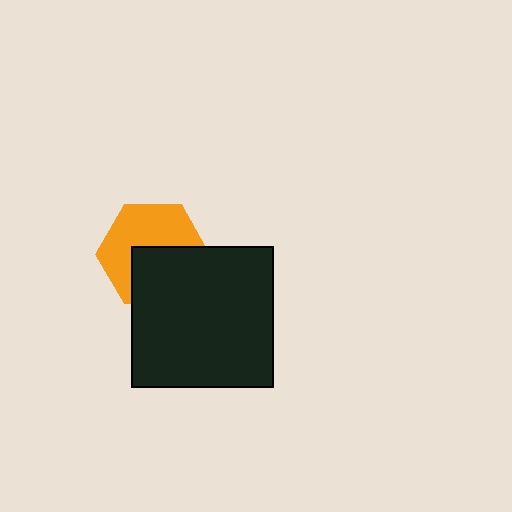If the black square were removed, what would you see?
You would see the complete orange hexagon.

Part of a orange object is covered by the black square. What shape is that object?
It is a hexagon.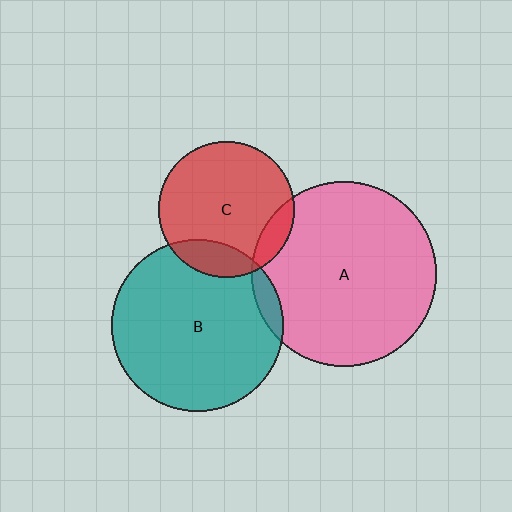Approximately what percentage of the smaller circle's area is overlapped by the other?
Approximately 10%.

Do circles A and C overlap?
Yes.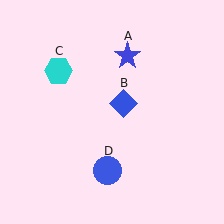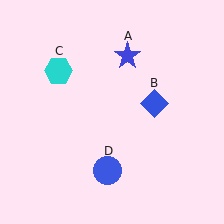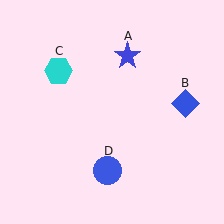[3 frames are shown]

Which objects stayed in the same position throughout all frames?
Blue star (object A) and cyan hexagon (object C) and blue circle (object D) remained stationary.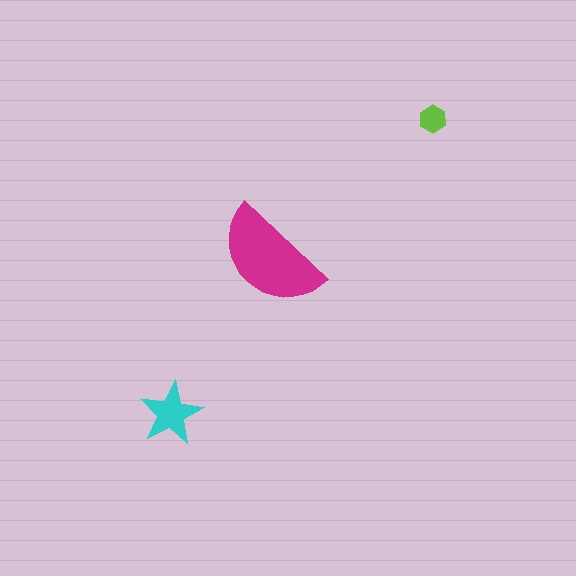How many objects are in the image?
There are 3 objects in the image.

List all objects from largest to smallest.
The magenta semicircle, the cyan star, the lime hexagon.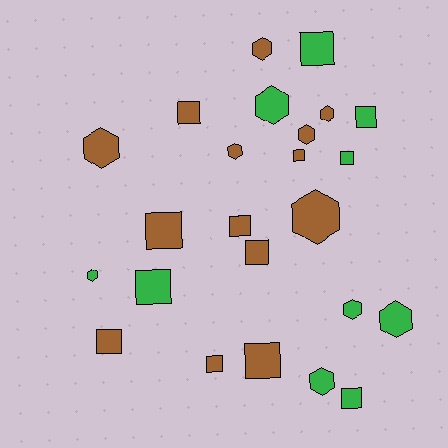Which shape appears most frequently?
Square, with 13 objects.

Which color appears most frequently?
Brown, with 14 objects.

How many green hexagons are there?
There are 5 green hexagons.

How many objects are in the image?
There are 24 objects.